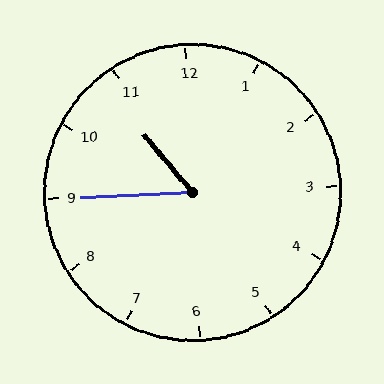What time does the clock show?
10:45.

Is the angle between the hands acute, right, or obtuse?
It is acute.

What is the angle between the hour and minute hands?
Approximately 52 degrees.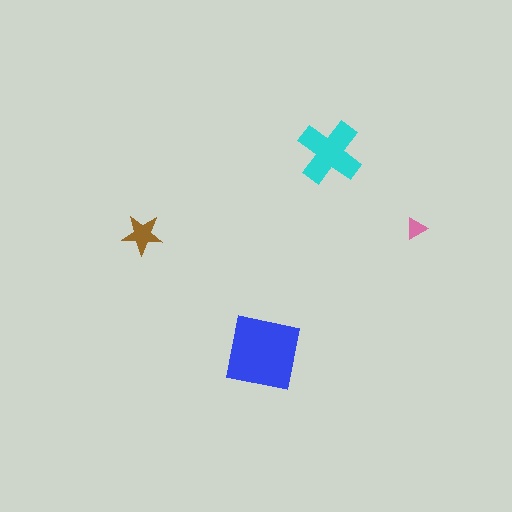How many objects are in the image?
There are 4 objects in the image.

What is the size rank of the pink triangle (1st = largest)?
4th.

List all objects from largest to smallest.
The blue square, the cyan cross, the brown star, the pink triangle.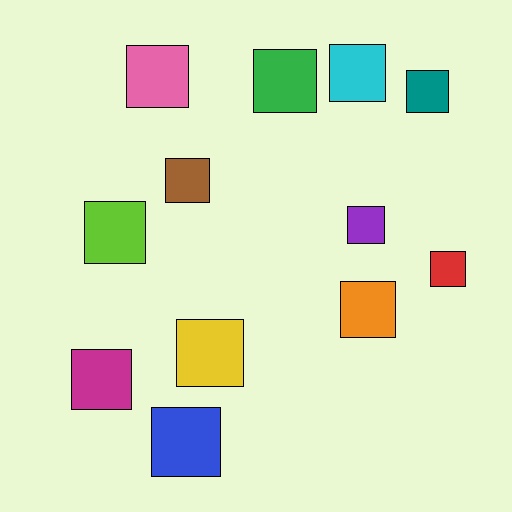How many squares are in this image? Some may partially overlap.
There are 12 squares.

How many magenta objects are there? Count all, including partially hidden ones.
There is 1 magenta object.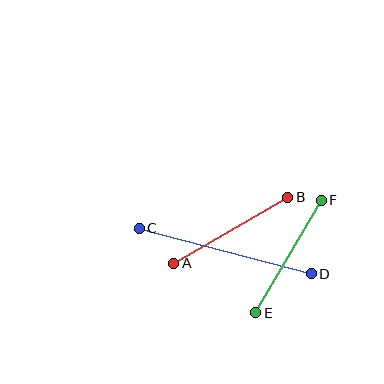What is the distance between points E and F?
The distance is approximately 130 pixels.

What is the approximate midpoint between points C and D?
The midpoint is at approximately (225, 251) pixels.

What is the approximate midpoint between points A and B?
The midpoint is at approximately (231, 230) pixels.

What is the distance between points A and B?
The distance is approximately 132 pixels.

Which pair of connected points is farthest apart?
Points C and D are farthest apart.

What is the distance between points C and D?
The distance is approximately 178 pixels.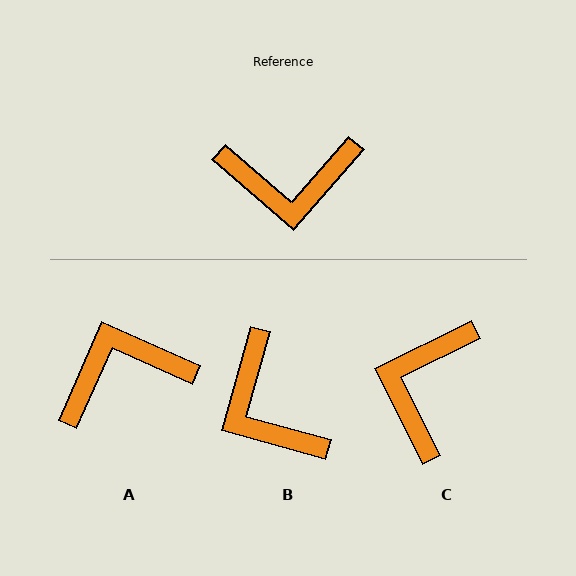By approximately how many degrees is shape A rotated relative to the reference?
Approximately 163 degrees clockwise.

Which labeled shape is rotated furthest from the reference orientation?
A, about 163 degrees away.